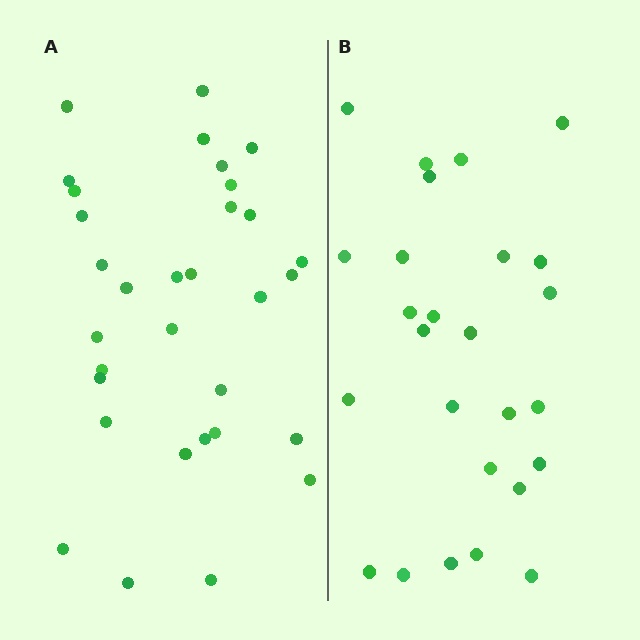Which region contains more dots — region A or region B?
Region A (the left region) has more dots.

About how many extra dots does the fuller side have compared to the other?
Region A has about 6 more dots than region B.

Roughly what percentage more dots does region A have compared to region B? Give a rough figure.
About 25% more.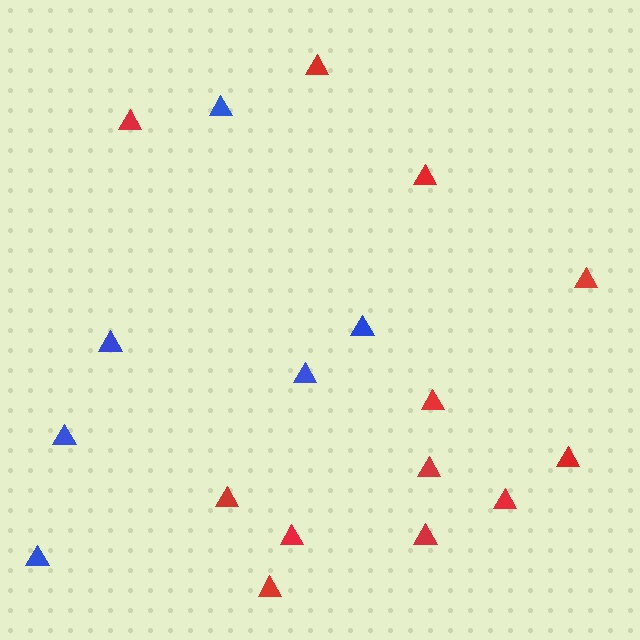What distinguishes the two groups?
There are 2 groups: one group of blue triangles (6) and one group of red triangles (12).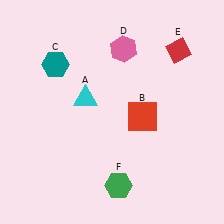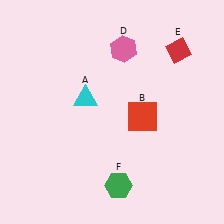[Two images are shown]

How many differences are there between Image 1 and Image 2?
There is 1 difference between the two images.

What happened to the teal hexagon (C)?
The teal hexagon (C) was removed in Image 2. It was in the top-left area of Image 1.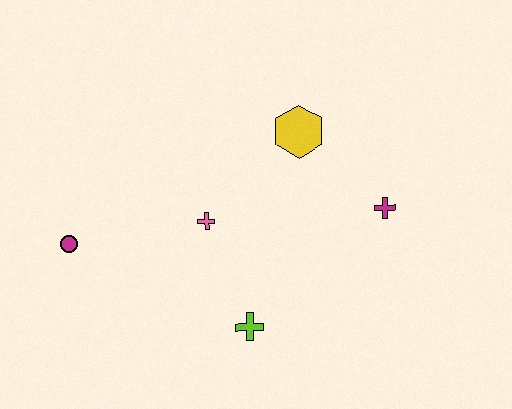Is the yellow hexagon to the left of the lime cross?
No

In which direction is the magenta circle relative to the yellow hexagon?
The magenta circle is to the left of the yellow hexagon.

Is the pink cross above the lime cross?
Yes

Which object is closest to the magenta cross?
The yellow hexagon is closest to the magenta cross.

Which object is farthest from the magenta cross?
The magenta circle is farthest from the magenta cross.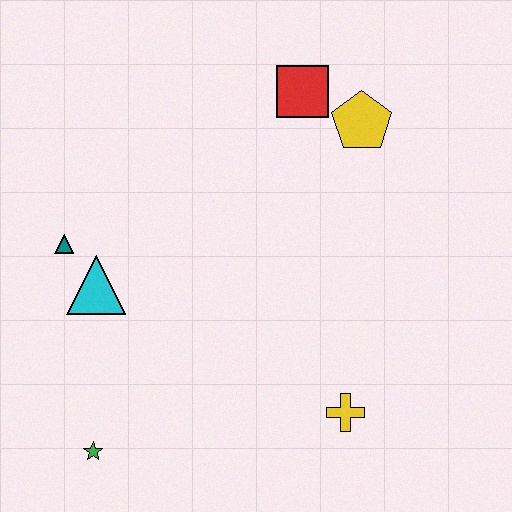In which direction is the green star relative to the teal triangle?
The green star is below the teal triangle.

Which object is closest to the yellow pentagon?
The red square is closest to the yellow pentagon.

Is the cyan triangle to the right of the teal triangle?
Yes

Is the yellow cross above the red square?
No